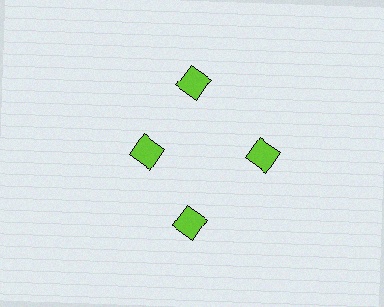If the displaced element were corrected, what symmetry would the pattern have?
It would have 4-fold rotational symmetry — the pattern would map onto itself every 90 degrees.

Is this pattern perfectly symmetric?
No. The 4 lime diamonds are arranged in a ring, but one element near the 9 o'clock position is pulled inward toward the center, breaking the 4-fold rotational symmetry.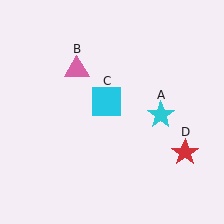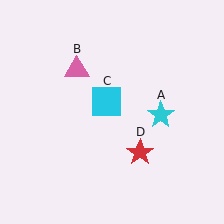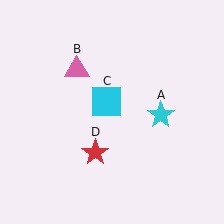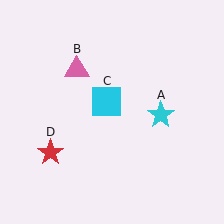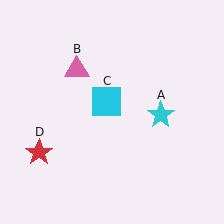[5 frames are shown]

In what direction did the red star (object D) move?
The red star (object D) moved left.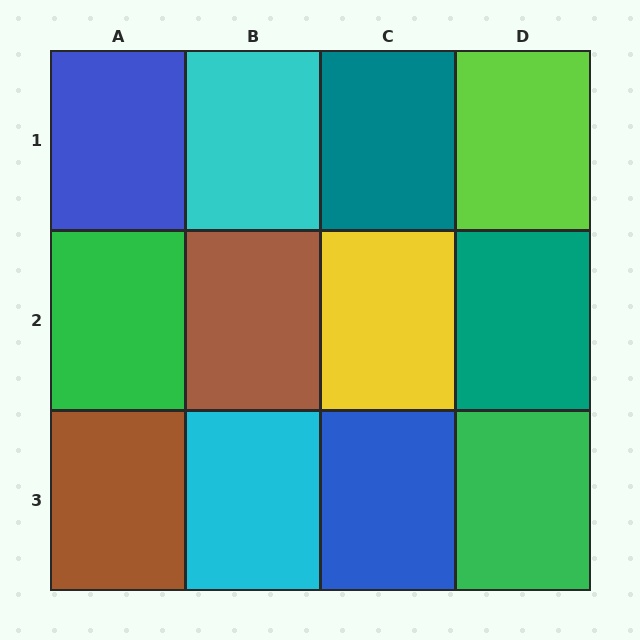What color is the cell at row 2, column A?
Green.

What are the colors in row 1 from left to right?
Blue, cyan, teal, lime.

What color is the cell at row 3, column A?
Brown.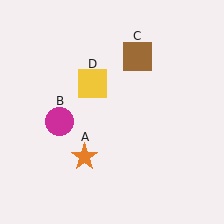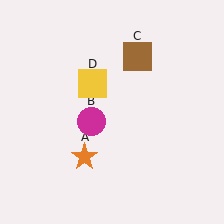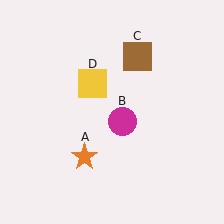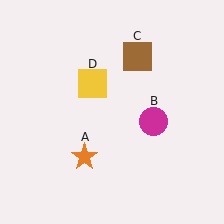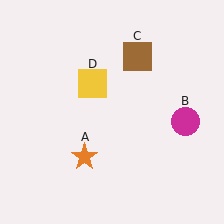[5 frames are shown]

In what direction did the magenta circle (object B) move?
The magenta circle (object B) moved right.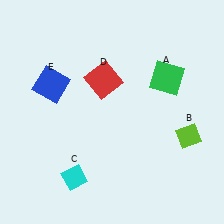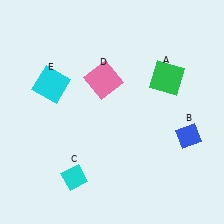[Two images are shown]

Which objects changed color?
B changed from lime to blue. D changed from red to pink. E changed from blue to cyan.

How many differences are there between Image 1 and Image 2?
There are 3 differences between the two images.